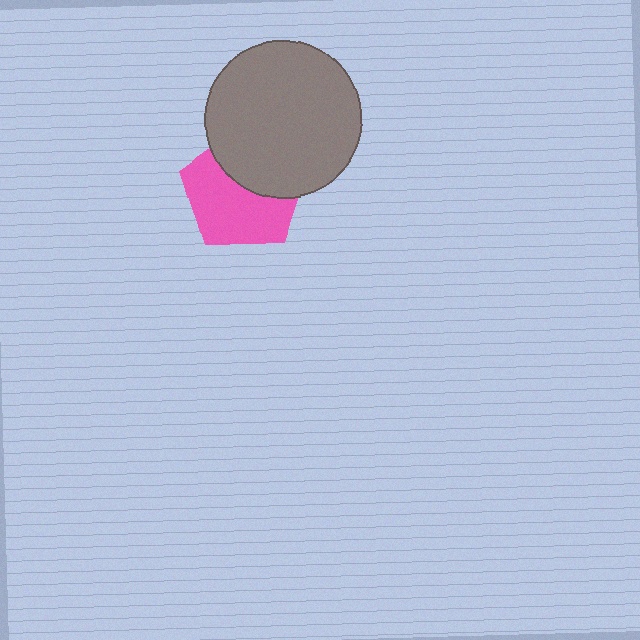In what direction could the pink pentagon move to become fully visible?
The pink pentagon could move down. That would shift it out from behind the gray circle entirely.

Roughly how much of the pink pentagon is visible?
About half of it is visible (roughly 59%).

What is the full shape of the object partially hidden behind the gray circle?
The partially hidden object is a pink pentagon.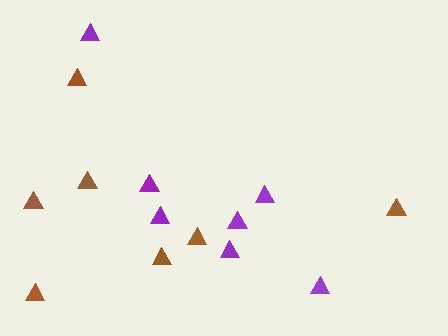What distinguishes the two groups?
There are 2 groups: one group of brown triangles (7) and one group of purple triangles (7).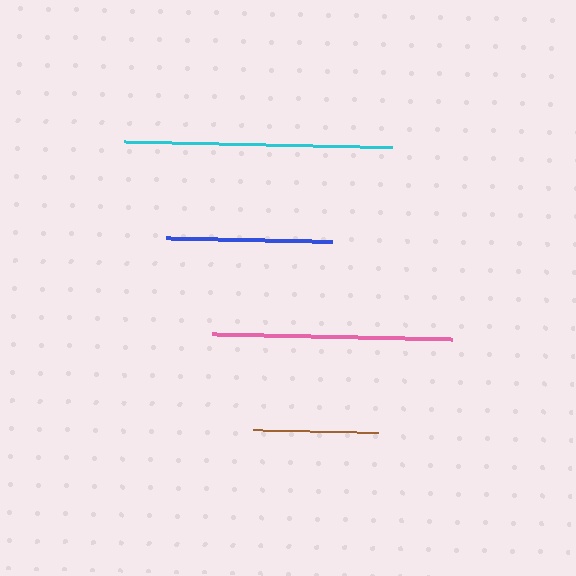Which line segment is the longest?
The cyan line is the longest at approximately 268 pixels.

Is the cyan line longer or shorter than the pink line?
The cyan line is longer than the pink line.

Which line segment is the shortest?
The brown line is the shortest at approximately 125 pixels.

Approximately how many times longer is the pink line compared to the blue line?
The pink line is approximately 1.4 times the length of the blue line.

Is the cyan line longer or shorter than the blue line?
The cyan line is longer than the blue line.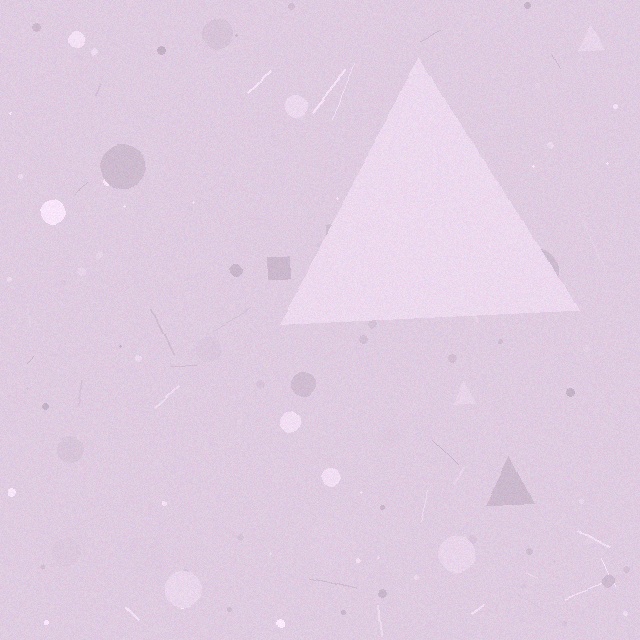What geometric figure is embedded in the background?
A triangle is embedded in the background.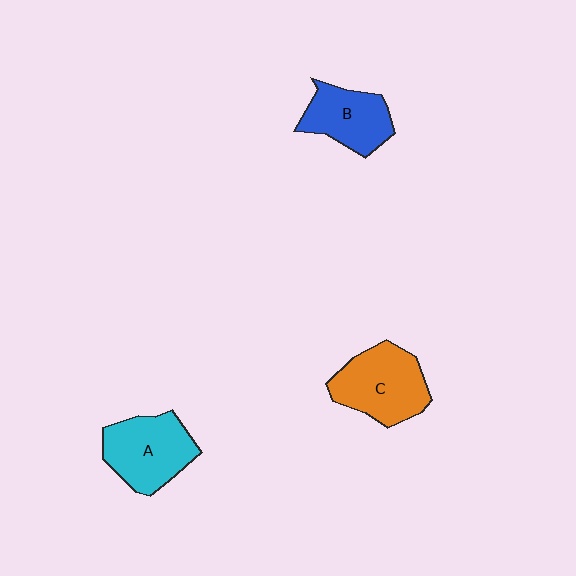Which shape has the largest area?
Shape C (orange).